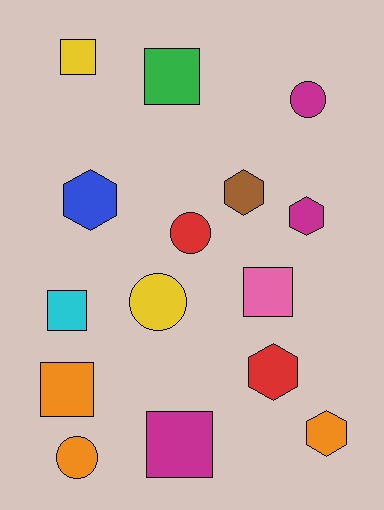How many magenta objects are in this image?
There are 3 magenta objects.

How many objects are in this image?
There are 15 objects.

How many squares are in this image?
There are 6 squares.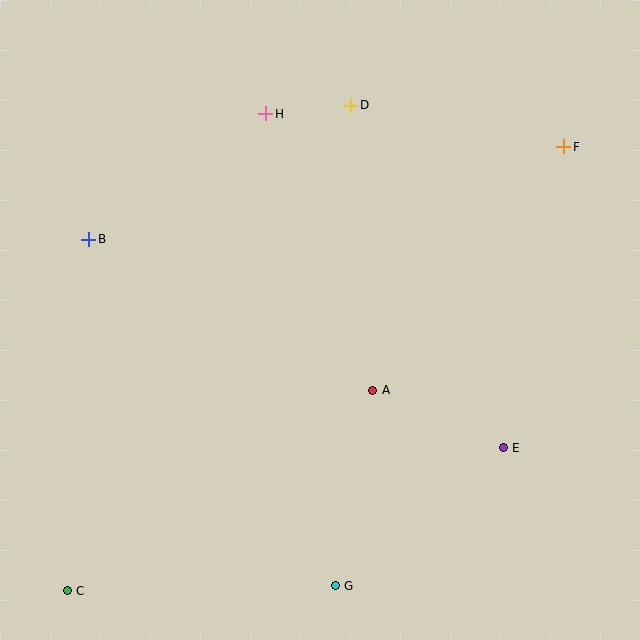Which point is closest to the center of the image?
Point A at (373, 390) is closest to the center.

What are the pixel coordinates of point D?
Point D is at (351, 105).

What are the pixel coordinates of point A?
Point A is at (373, 390).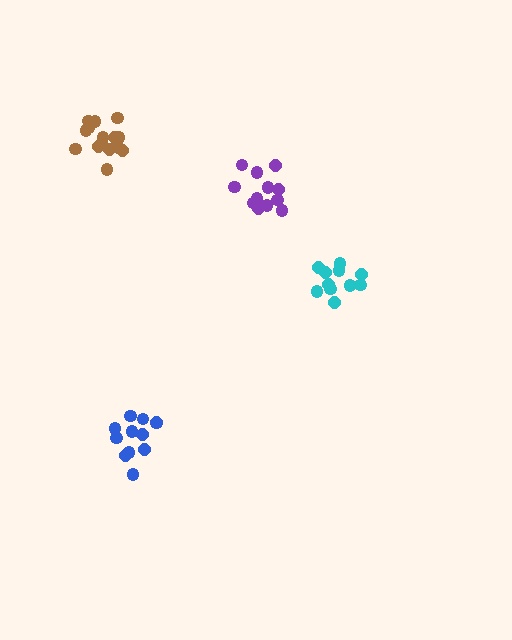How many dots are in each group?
Group 1: 12 dots, Group 2: 15 dots, Group 3: 11 dots, Group 4: 12 dots (50 total).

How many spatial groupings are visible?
There are 4 spatial groupings.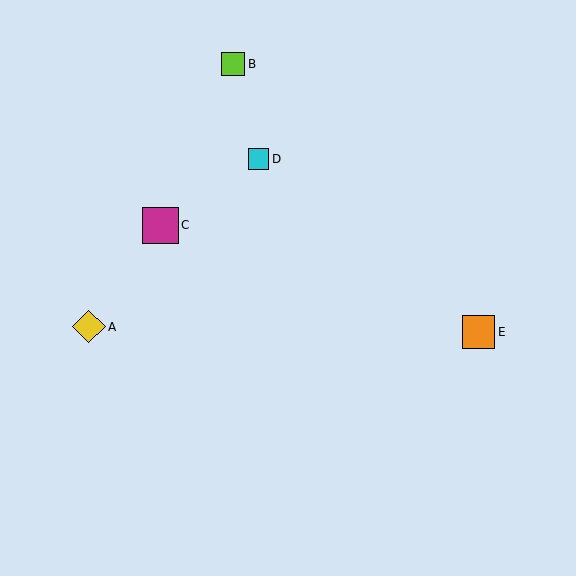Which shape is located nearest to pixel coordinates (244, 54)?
The lime square (labeled B) at (233, 64) is nearest to that location.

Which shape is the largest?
The magenta square (labeled C) is the largest.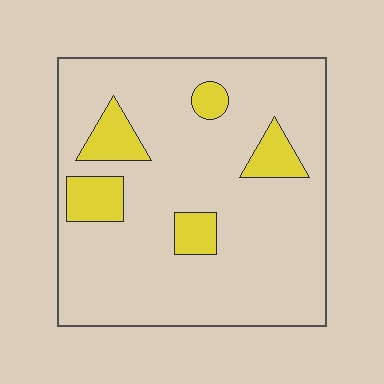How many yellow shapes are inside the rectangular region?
5.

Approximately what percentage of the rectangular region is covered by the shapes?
Approximately 15%.